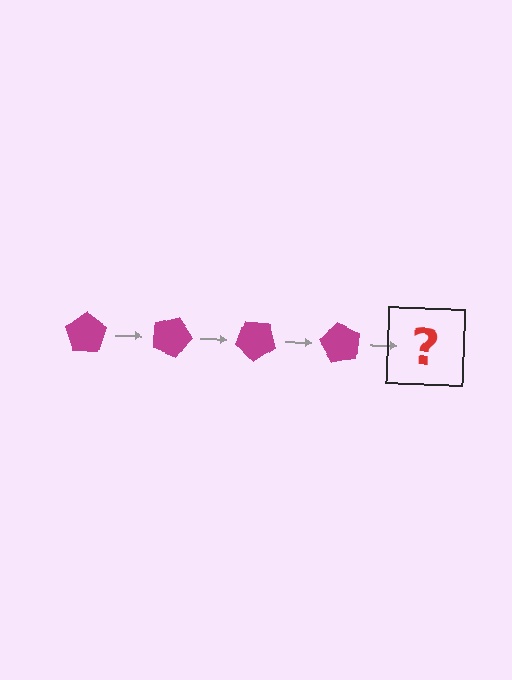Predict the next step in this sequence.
The next step is a magenta pentagon rotated 80 degrees.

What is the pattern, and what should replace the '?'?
The pattern is that the pentagon rotates 20 degrees each step. The '?' should be a magenta pentagon rotated 80 degrees.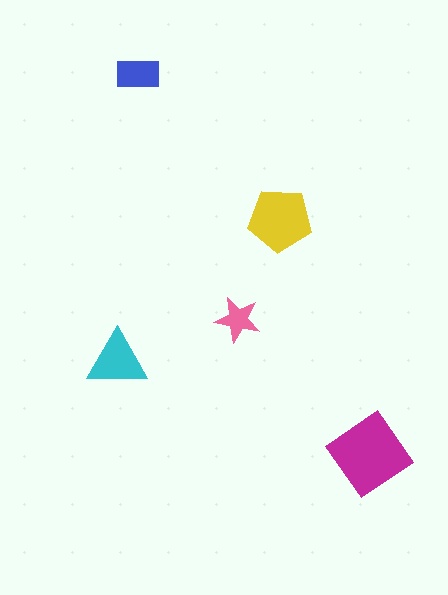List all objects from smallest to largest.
The pink star, the blue rectangle, the cyan triangle, the yellow pentagon, the magenta diamond.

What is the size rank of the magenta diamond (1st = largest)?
1st.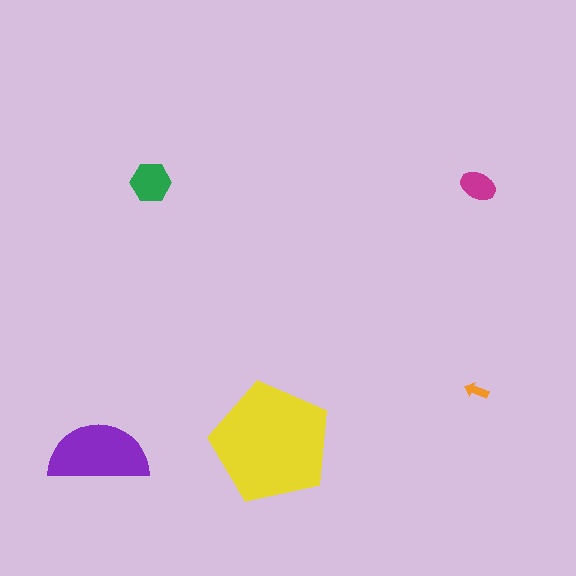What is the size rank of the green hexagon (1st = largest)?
3rd.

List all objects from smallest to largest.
The orange arrow, the magenta ellipse, the green hexagon, the purple semicircle, the yellow pentagon.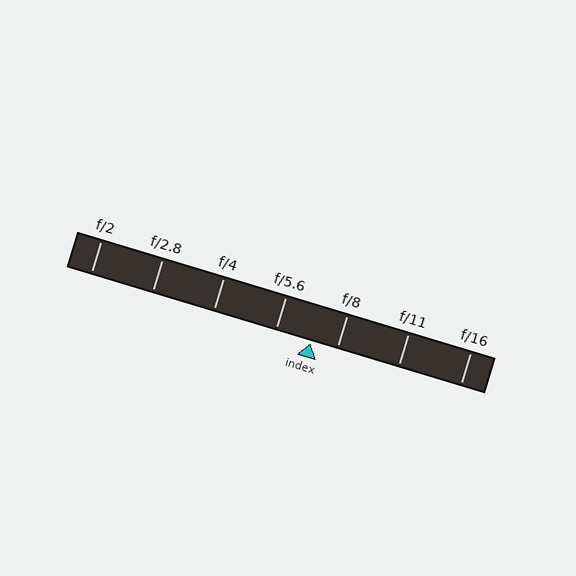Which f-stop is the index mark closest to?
The index mark is closest to f/8.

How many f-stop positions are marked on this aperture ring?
There are 7 f-stop positions marked.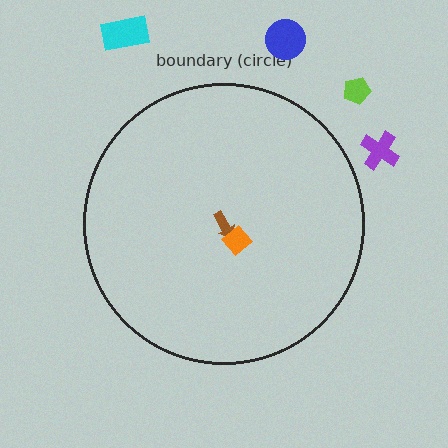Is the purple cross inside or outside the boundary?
Outside.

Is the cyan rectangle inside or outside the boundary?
Outside.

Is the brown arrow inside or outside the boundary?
Inside.